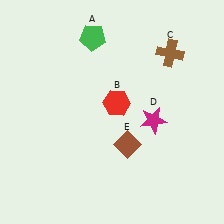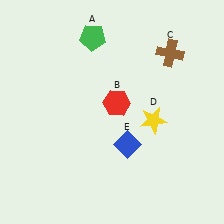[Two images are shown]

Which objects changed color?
D changed from magenta to yellow. E changed from brown to blue.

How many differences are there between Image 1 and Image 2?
There are 2 differences between the two images.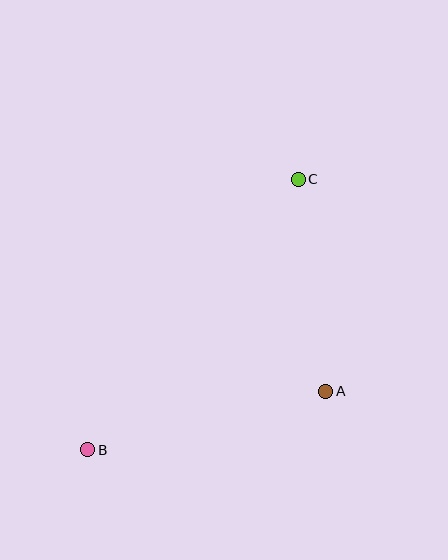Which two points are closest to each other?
Points A and C are closest to each other.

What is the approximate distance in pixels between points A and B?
The distance between A and B is approximately 245 pixels.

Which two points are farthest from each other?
Points B and C are farthest from each other.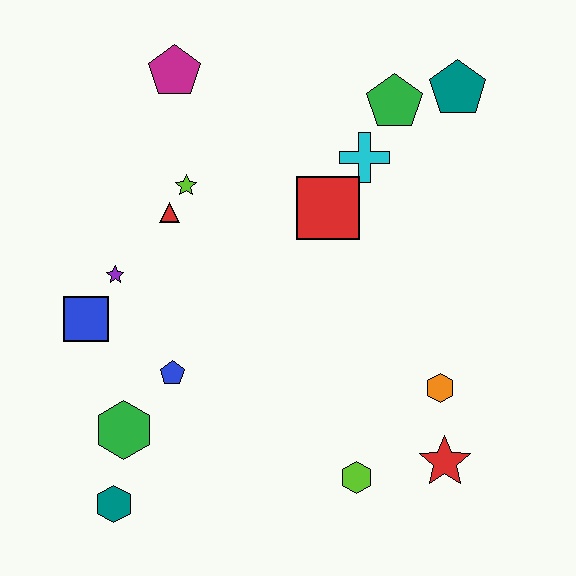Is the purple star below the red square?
Yes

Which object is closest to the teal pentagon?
The green pentagon is closest to the teal pentagon.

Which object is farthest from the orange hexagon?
The magenta pentagon is farthest from the orange hexagon.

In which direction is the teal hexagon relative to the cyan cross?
The teal hexagon is below the cyan cross.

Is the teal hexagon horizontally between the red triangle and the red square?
No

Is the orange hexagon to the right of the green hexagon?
Yes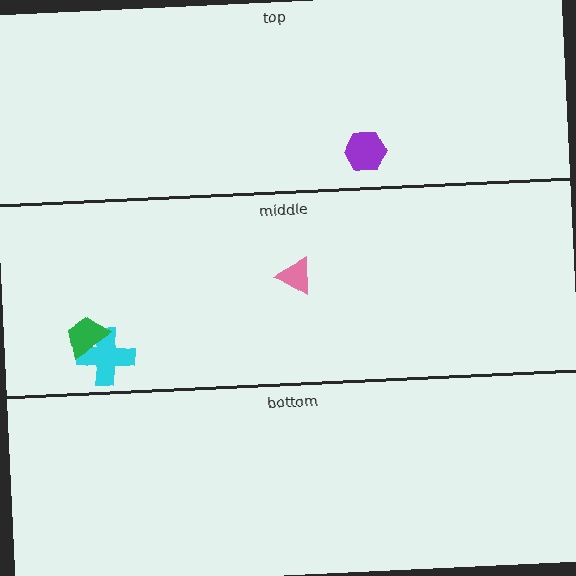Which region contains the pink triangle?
The middle region.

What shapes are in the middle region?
The cyan cross, the pink triangle, the green trapezoid.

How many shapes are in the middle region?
3.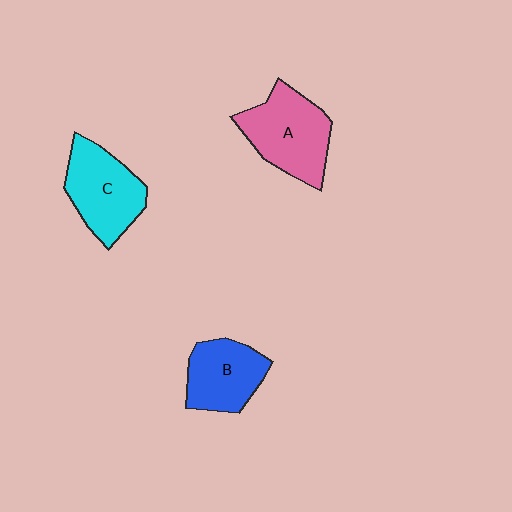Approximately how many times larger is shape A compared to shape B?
Approximately 1.3 times.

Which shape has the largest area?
Shape A (pink).